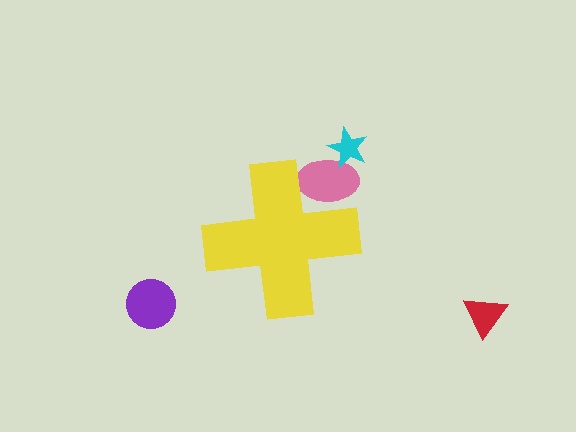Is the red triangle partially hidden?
No, the red triangle is fully visible.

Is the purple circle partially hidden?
No, the purple circle is fully visible.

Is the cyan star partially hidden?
No, the cyan star is fully visible.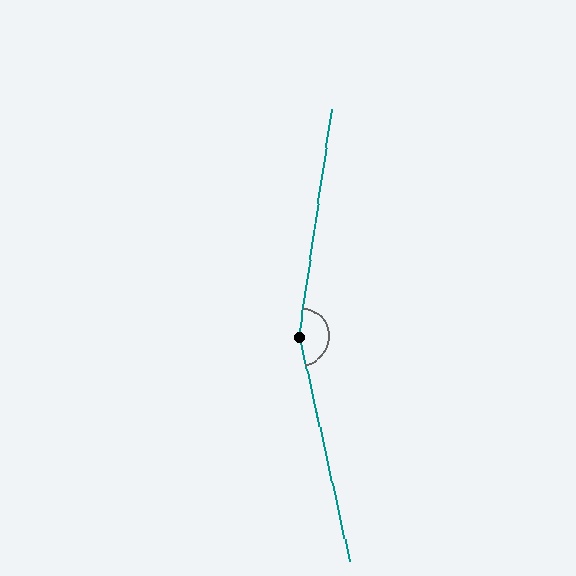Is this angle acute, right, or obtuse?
It is obtuse.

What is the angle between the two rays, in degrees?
Approximately 160 degrees.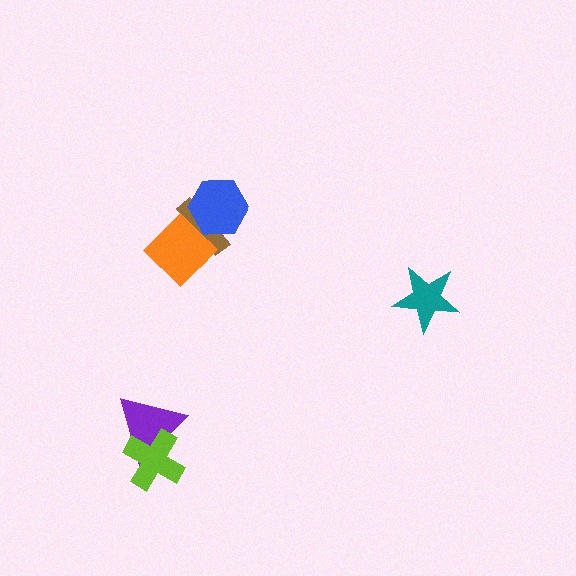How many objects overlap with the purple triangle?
1 object overlaps with the purple triangle.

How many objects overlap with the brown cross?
2 objects overlap with the brown cross.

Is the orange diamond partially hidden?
Yes, it is partially covered by another shape.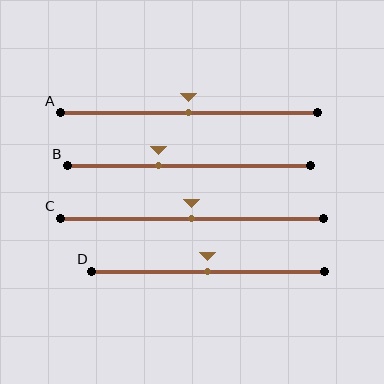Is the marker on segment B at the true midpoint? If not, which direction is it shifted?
No, the marker on segment B is shifted to the left by about 13% of the segment length.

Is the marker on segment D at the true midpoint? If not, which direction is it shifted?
Yes, the marker on segment D is at the true midpoint.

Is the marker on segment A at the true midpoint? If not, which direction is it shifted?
Yes, the marker on segment A is at the true midpoint.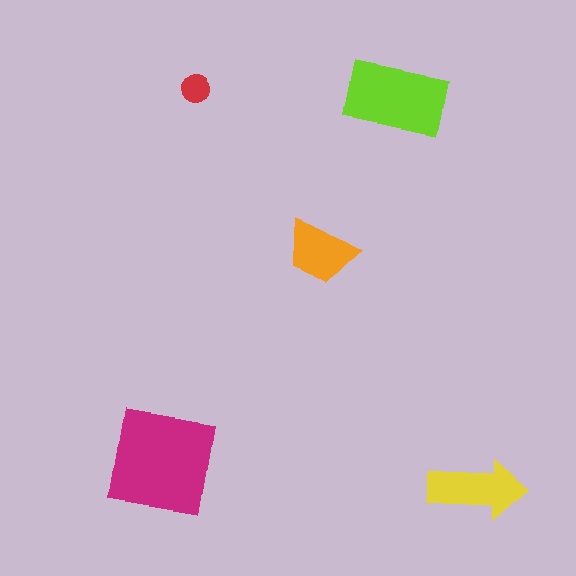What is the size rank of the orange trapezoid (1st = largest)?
4th.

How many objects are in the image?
There are 5 objects in the image.